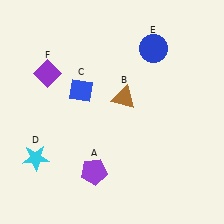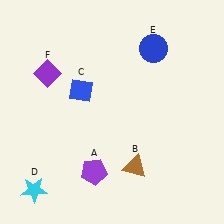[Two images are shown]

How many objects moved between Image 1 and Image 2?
2 objects moved between the two images.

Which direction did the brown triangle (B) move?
The brown triangle (B) moved down.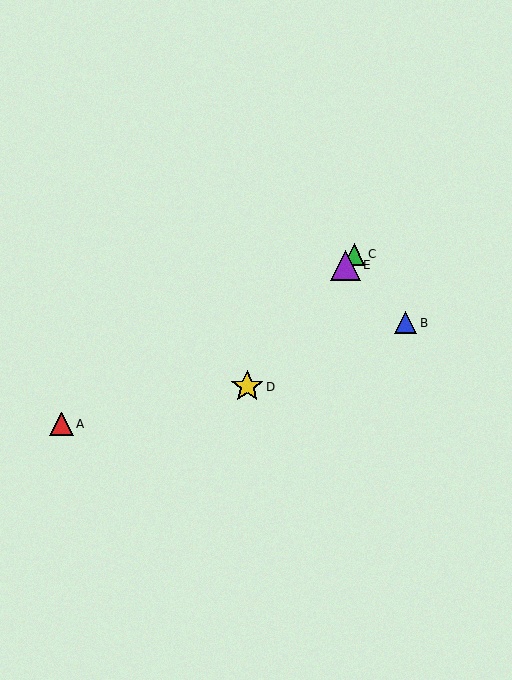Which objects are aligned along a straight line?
Objects C, D, E are aligned along a straight line.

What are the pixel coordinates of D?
Object D is at (247, 387).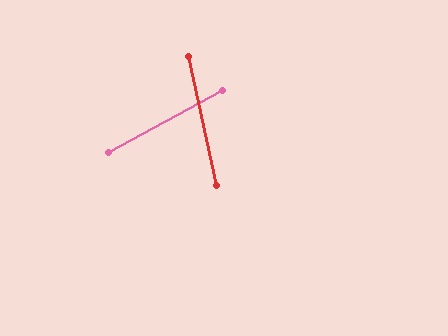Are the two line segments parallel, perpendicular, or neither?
Neither parallel nor perpendicular — they differ by about 74°.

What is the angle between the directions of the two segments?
Approximately 74 degrees.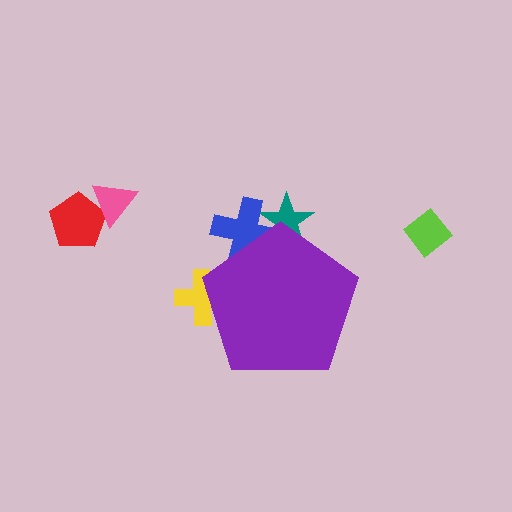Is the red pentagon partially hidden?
No, the red pentagon is fully visible.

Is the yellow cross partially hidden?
Yes, the yellow cross is partially hidden behind the purple pentagon.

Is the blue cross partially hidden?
Yes, the blue cross is partially hidden behind the purple pentagon.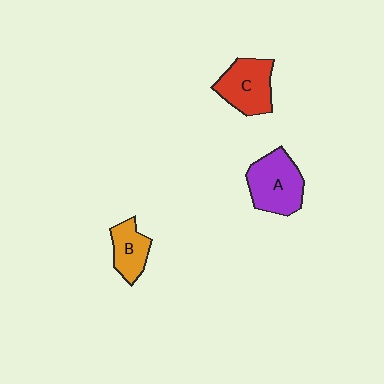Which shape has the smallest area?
Shape B (orange).